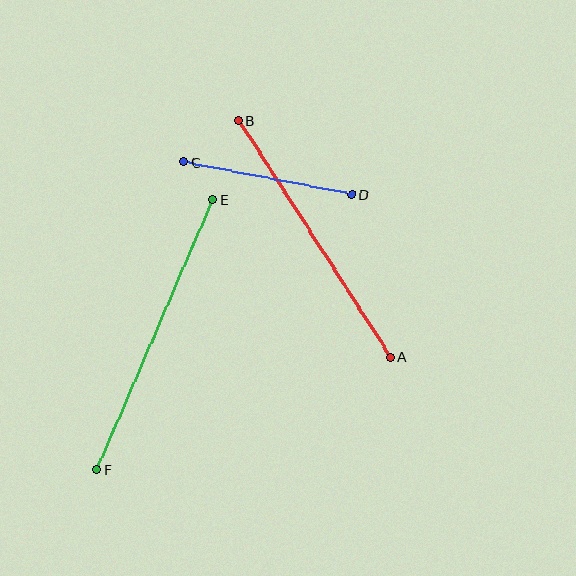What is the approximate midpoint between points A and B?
The midpoint is at approximately (315, 239) pixels.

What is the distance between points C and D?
The distance is approximately 171 pixels.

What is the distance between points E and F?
The distance is approximately 294 pixels.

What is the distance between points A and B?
The distance is approximately 281 pixels.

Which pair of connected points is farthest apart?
Points E and F are farthest apart.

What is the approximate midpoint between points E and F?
The midpoint is at approximately (155, 335) pixels.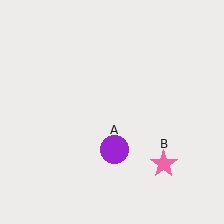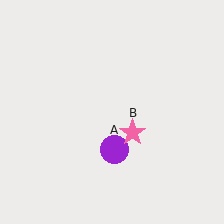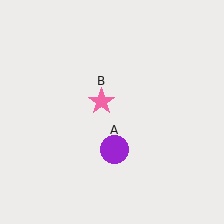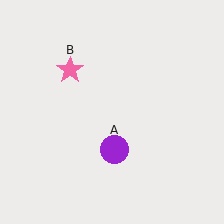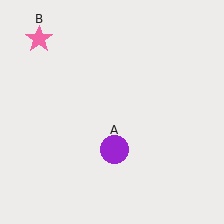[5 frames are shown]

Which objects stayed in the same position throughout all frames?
Purple circle (object A) remained stationary.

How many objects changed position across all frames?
1 object changed position: pink star (object B).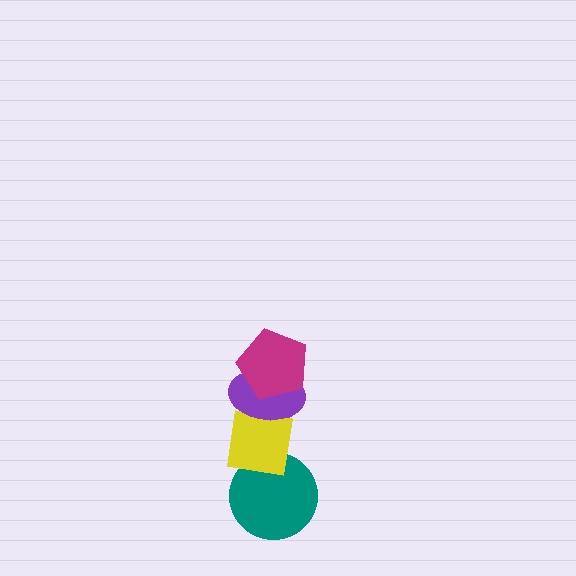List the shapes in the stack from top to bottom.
From top to bottom: the magenta pentagon, the purple ellipse, the yellow square, the teal circle.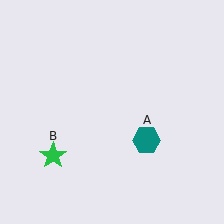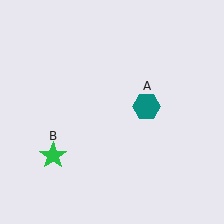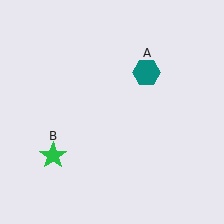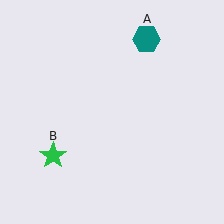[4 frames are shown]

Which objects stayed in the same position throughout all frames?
Green star (object B) remained stationary.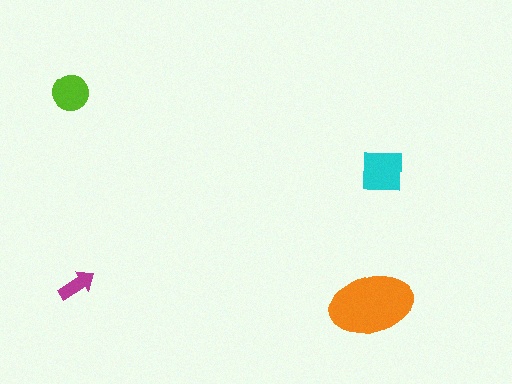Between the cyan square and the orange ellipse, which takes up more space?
The orange ellipse.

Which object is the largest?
The orange ellipse.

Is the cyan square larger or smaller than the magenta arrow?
Larger.